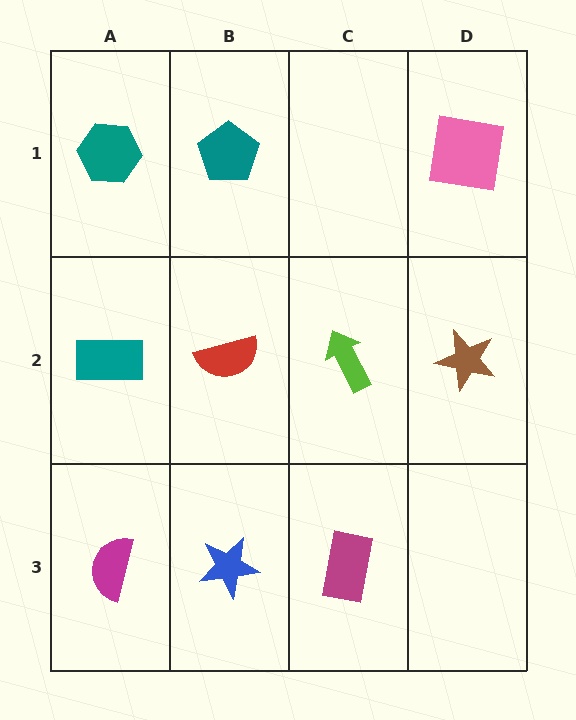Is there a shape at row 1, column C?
No, that cell is empty.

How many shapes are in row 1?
3 shapes.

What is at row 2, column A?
A teal rectangle.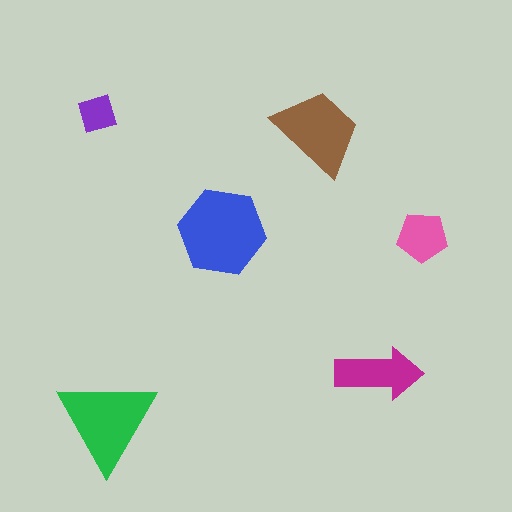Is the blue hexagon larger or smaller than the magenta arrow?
Larger.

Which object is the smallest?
The purple square.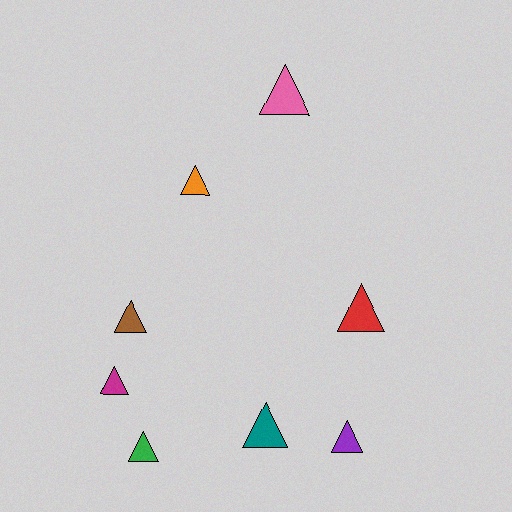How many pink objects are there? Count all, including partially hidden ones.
There is 1 pink object.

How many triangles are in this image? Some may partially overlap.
There are 8 triangles.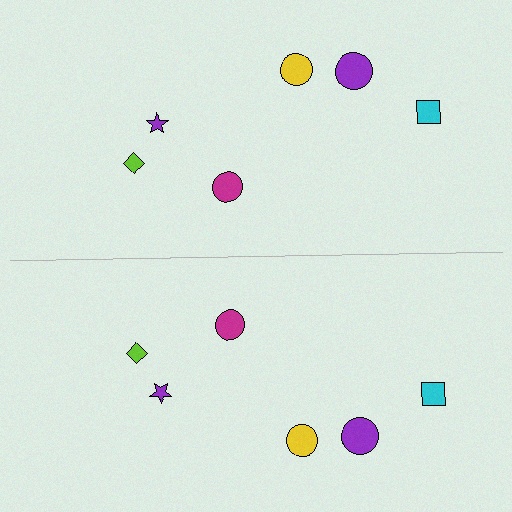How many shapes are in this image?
There are 12 shapes in this image.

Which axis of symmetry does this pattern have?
The pattern has a horizontal axis of symmetry running through the center of the image.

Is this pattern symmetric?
Yes, this pattern has bilateral (reflection) symmetry.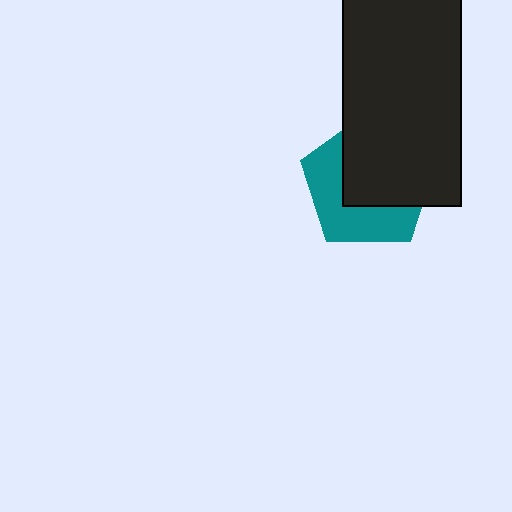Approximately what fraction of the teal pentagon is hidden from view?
Roughly 56% of the teal pentagon is hidden behind the black rectangle.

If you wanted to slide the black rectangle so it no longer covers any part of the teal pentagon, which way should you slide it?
Slide it toward the upper-right — that is the most direct way to separate the two shapes.